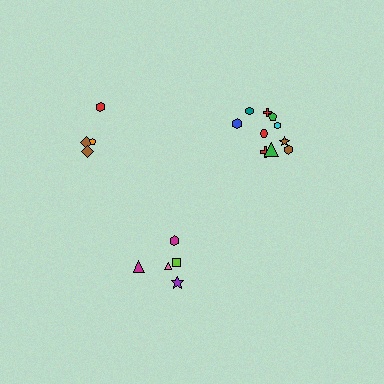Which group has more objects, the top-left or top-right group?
The top-right group.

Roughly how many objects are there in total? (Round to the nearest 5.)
Roughly 20 objects in total.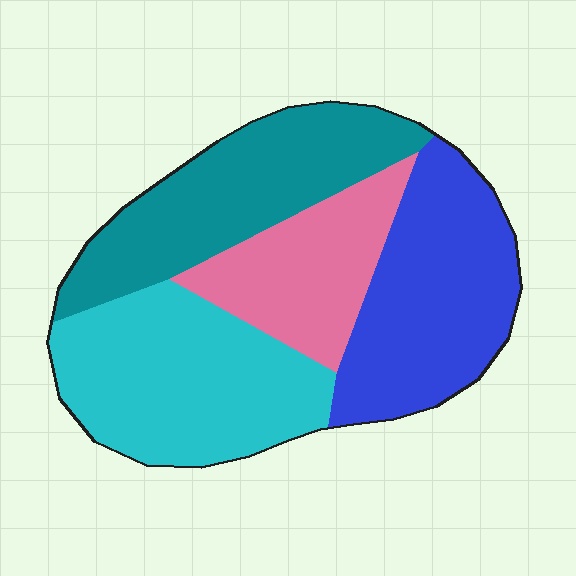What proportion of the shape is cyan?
Cyan covers around 30% of the shape.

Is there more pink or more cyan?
Cyan.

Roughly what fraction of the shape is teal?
Teal takes up between a quarter and a half of the shape.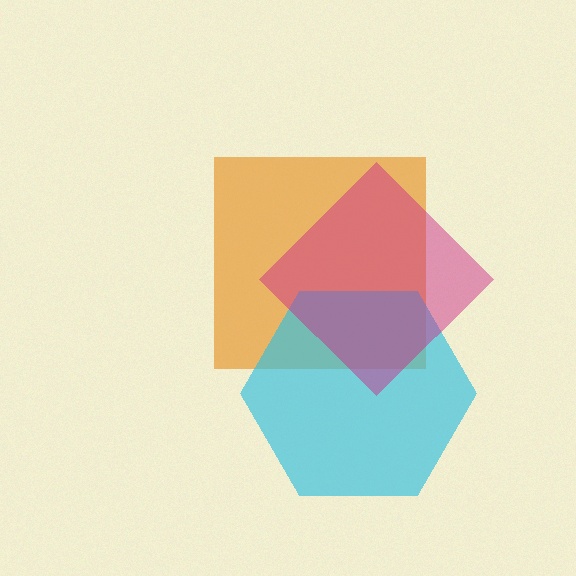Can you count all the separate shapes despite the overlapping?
Yes, there are 3 separate shapes.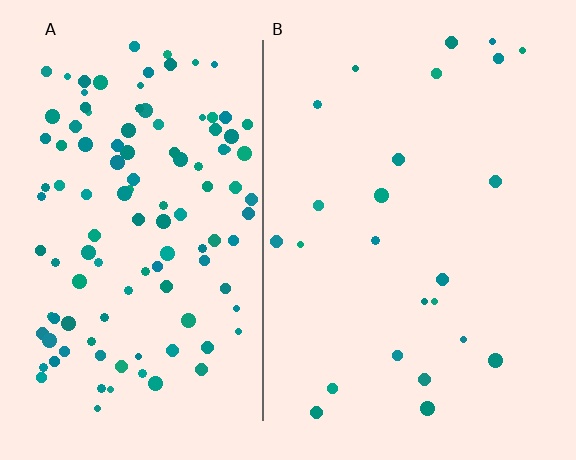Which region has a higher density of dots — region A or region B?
A (the left).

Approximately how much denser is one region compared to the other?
Approximately 4.8× — region A over region B.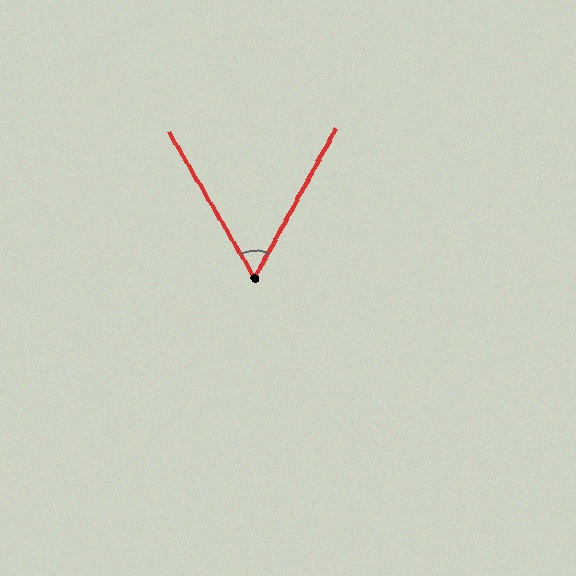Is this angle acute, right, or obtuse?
It is acute.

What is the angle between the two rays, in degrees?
Approximately 59 degrees.